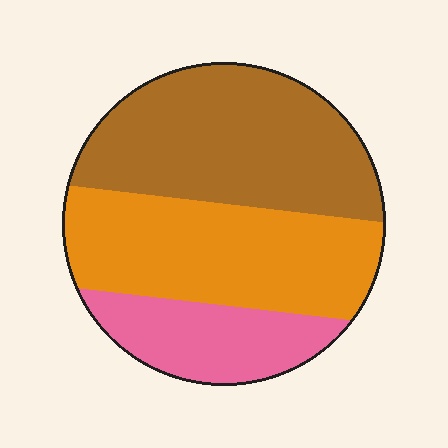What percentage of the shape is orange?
Orange takes up about three eighths (3/8) of the shape.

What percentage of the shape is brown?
Brown covers around 40% of the shape.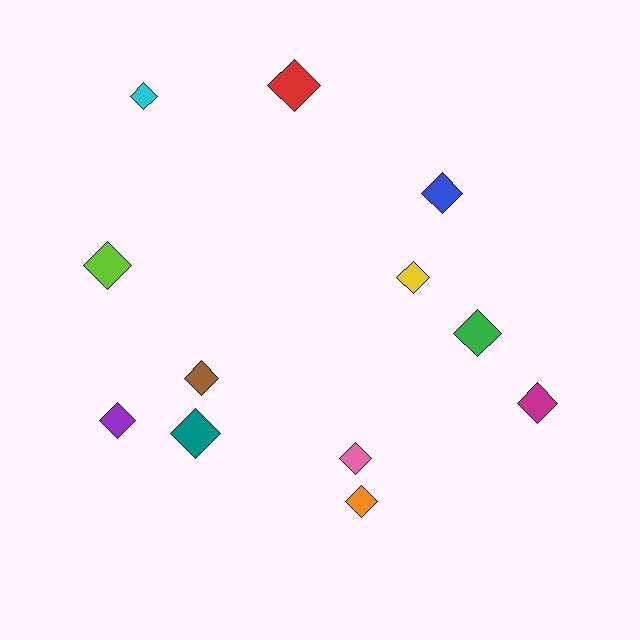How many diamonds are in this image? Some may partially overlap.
There are 12 diamonds.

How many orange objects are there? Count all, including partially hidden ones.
There is 1 orange object.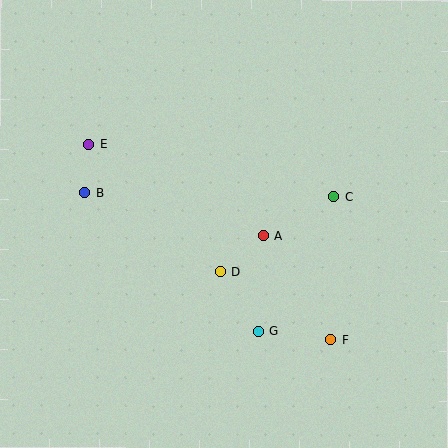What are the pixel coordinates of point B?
Point B is at (85, 193).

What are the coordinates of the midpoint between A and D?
The midpoint between A and D is at (242, 254).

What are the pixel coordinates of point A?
Point A is at (263, 236).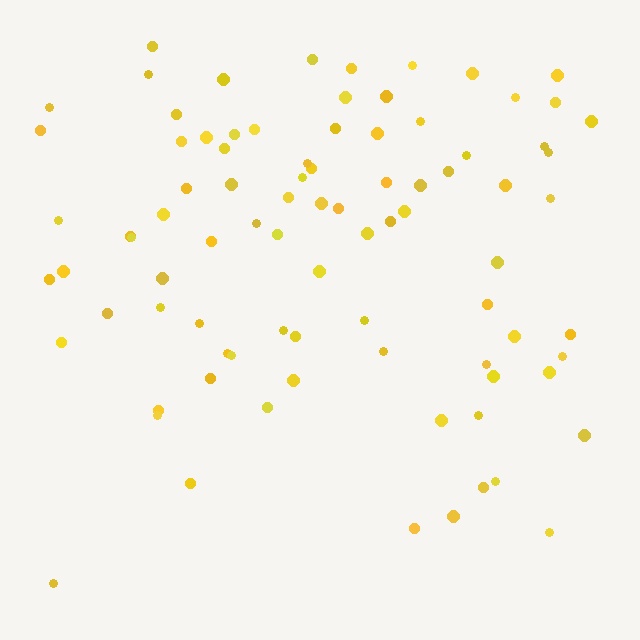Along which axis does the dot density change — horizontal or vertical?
Vertical.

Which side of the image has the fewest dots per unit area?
The bottom.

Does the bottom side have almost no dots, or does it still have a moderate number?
Still a moderate number, just noticeably fewer than the top.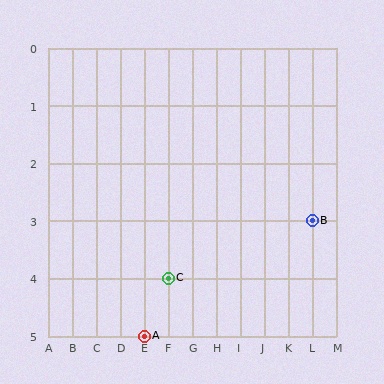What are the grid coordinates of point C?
Point C is at grid coordinates (F, 4).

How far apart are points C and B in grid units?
Points C and B are 6 columns and 1 row apart (about 6.1 grid units diagonally).